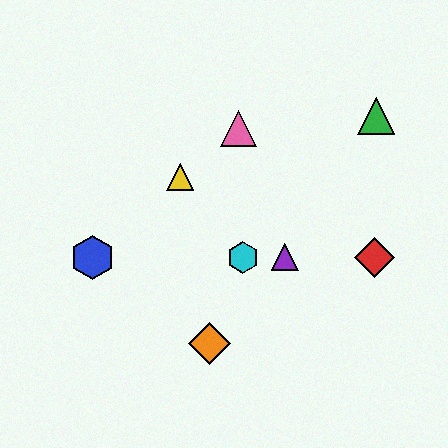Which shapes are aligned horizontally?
The red diamond, the blue hexagon, the purple triangle, the cyan hexagon are aligned horizontally.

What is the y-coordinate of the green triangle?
The green triangle is at y≈116.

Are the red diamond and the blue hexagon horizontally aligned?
Yes, both are at y≈257.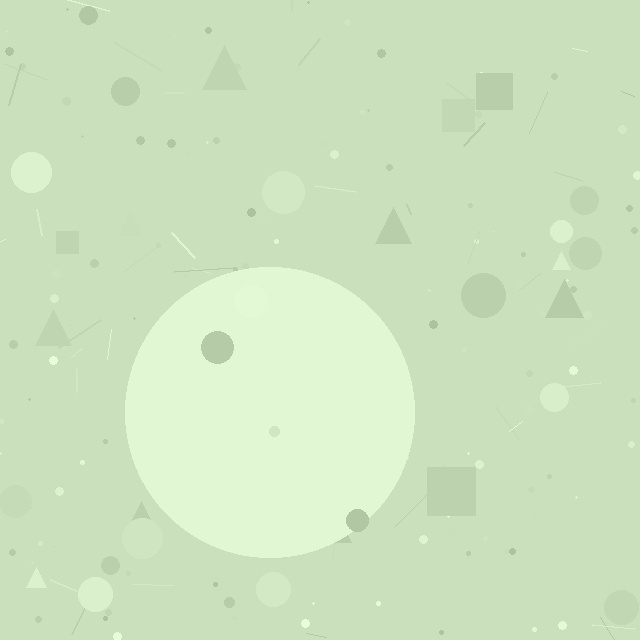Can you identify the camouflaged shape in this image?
The camouflaged shape is a circle.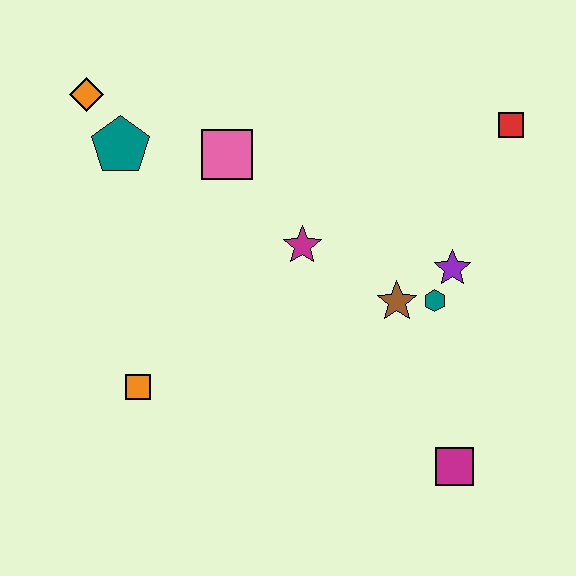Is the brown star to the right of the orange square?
Yes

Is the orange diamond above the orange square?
Yes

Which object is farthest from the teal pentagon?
The magenta square is farthest from the teal pentagon.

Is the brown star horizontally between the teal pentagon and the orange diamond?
No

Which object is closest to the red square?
The purple star is closest to the red square.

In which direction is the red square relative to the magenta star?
The red square is to the right of the magenta star.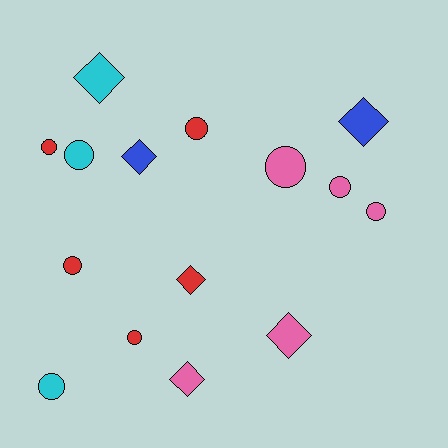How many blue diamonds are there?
There are 2 blue diamonds.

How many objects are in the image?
There are 15 objects.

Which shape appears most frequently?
Circle, with 9 objects.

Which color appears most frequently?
Pink, with 5 objects.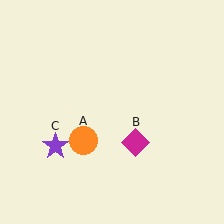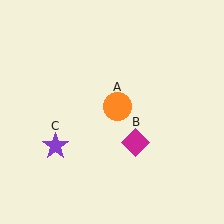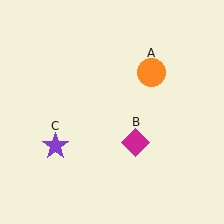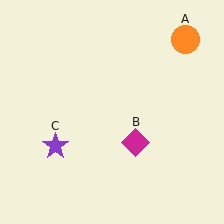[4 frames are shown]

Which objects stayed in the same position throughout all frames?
Magenta diamond (object B) and purple star (object C) remained stationary.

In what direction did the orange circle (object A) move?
The orange circle (object A) moved up and to the right.